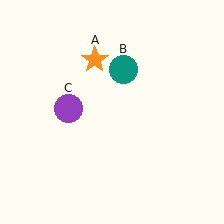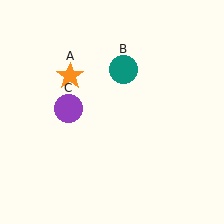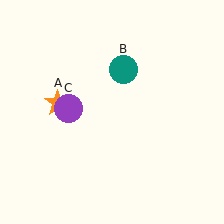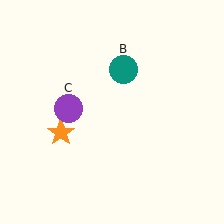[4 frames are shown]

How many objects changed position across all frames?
1 object changed position: orange star (object A).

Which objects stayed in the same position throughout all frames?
Teal circle (object B) and purple circle (object C) remained stationary.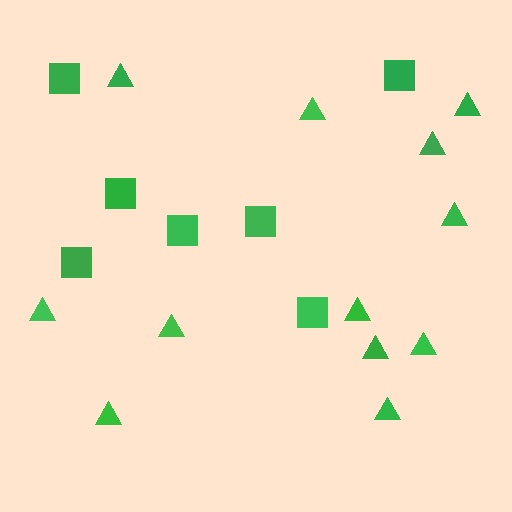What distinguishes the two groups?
There are 2 groups: one group of squares (7) and one group of triangles (12).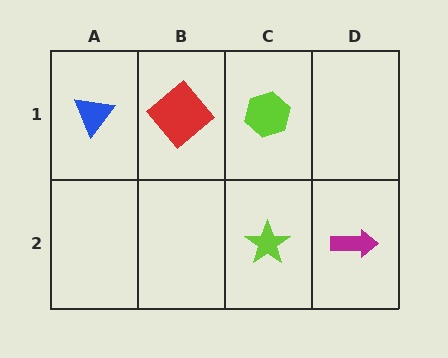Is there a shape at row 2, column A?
No, that cell is empty.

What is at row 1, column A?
A blue triangle.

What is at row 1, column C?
A lime hexagon.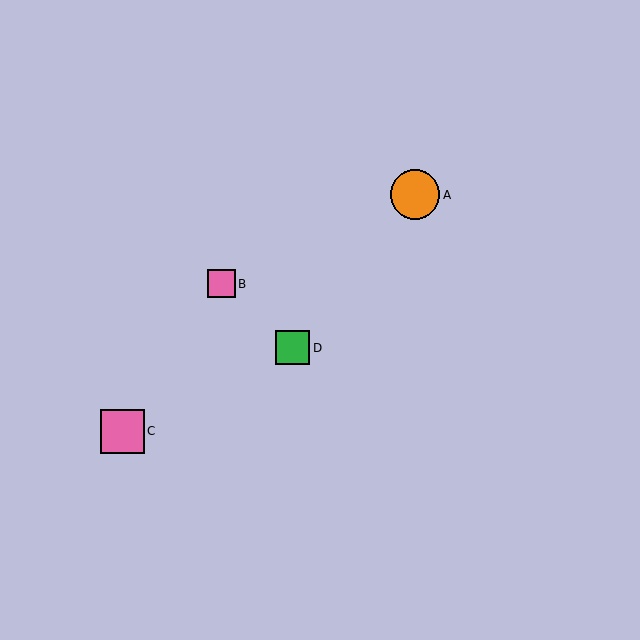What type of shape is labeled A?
Shape A is an orange circle.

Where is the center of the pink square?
The center of the pink square is at (221, 284).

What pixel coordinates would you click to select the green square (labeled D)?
Click at (293, 348) to select the green square D.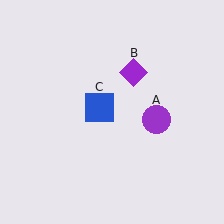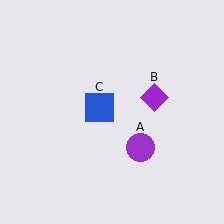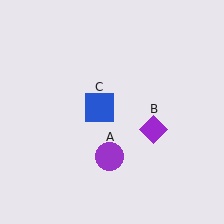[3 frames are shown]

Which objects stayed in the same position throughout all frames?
Blue square (object C) remained stationary.